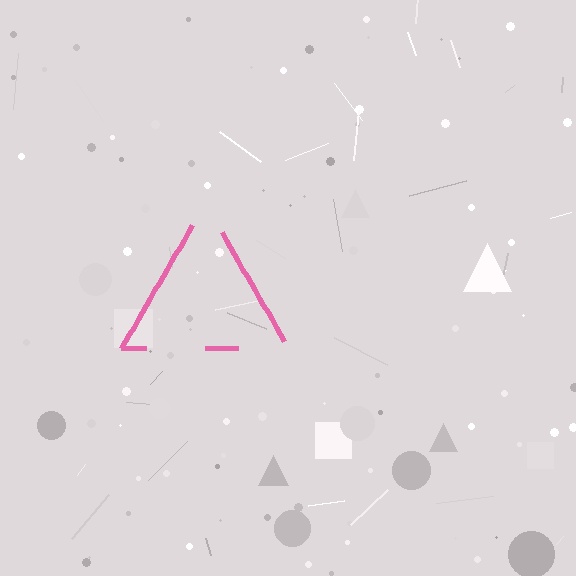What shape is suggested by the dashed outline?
The dashed outline suggests a triangle.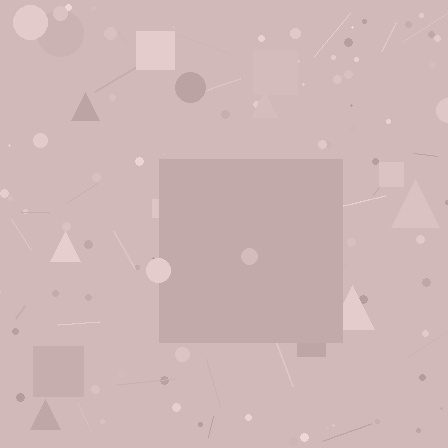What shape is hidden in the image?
A square is hidden in the image.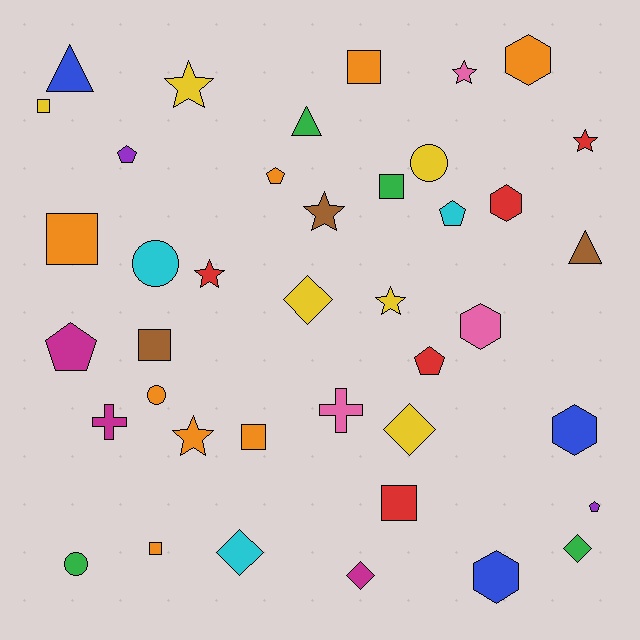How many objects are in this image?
There are 40 objects.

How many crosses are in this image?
There are 2 crosses.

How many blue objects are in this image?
There are 3 blue objects.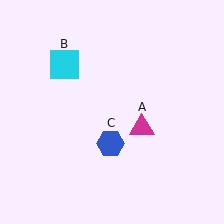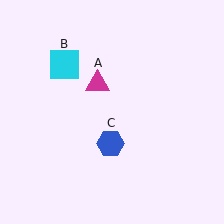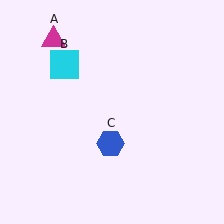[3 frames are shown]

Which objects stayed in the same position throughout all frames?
Cyan square (object B) and blue hexagon (object C) remained stationary.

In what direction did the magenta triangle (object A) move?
The magenta triangle (object A) moved up and to the left.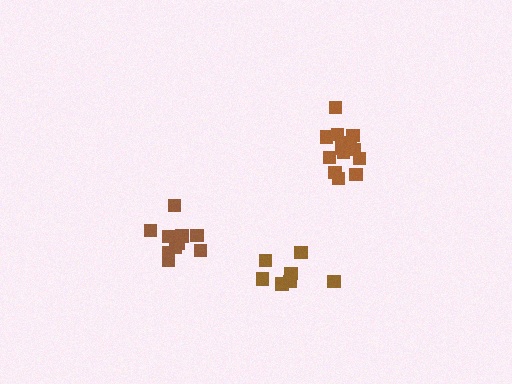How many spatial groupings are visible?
There are 3 spatial groupings.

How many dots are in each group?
Group 1: 11 dots, Group 2: 13 dots, Group 3: 7 dots (31 total).